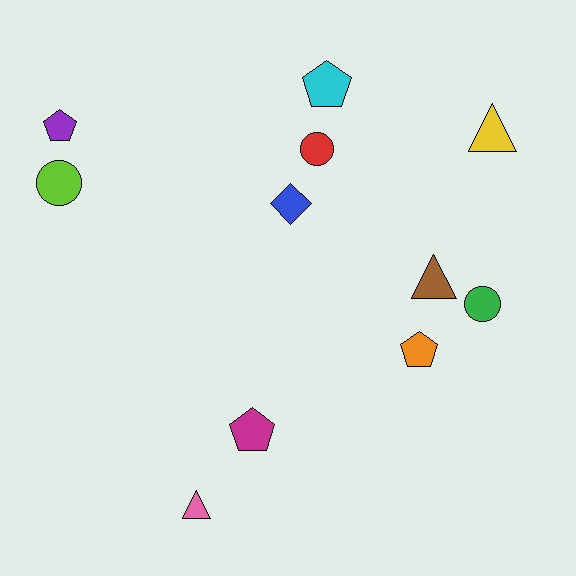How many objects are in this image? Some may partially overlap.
There are 11 objects.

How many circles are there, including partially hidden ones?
There are 3 circles.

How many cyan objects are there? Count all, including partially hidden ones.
There is 1 cyan object.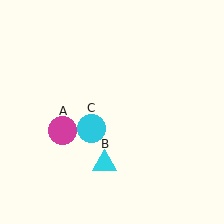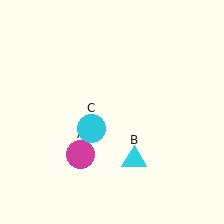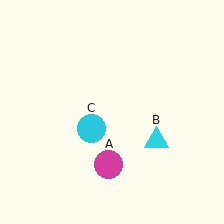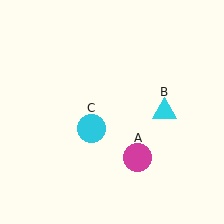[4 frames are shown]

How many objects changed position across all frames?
2 objects changed position: magenta circle (object A), cyan triangle (object B).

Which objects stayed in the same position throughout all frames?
Cyan circle (object C) remained stationary.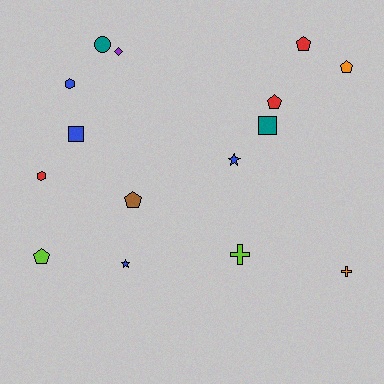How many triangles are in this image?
There are no triangles.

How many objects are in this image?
There are 15 objects.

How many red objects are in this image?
There are 3 red objects.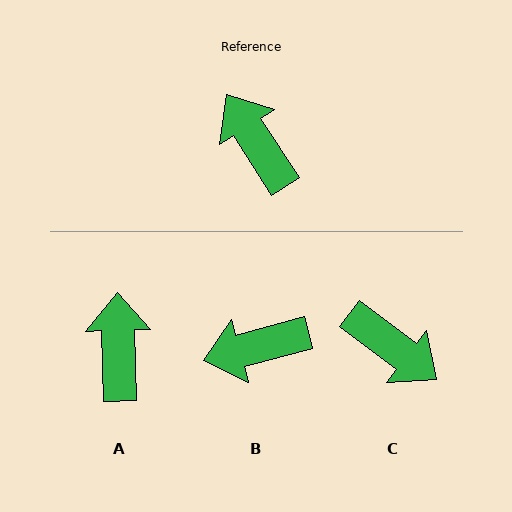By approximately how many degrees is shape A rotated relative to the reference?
Approximately 31 degrees clockwise.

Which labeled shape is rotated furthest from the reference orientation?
C, about 160 degrees away.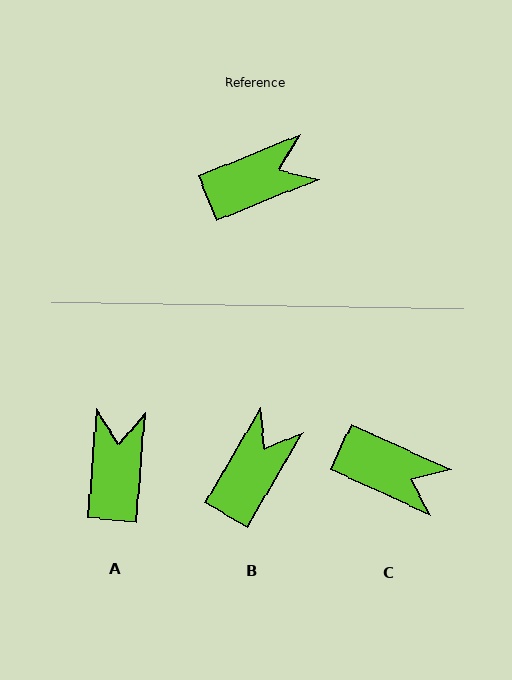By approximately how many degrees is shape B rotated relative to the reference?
Approximately 38 degrees counter-clockwise.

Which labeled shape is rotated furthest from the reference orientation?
A, about 63 degrees away.